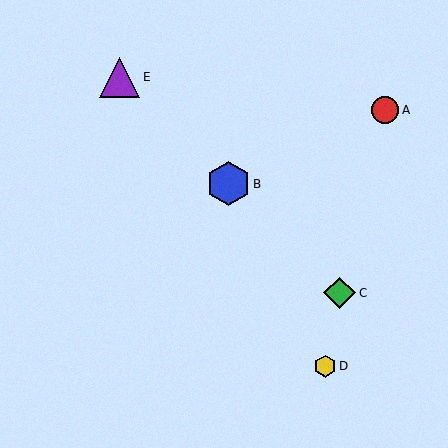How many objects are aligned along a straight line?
3 objects (B, C, E) are aligned along a straight line.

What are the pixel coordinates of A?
Object A is at (385, 110).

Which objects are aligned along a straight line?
Objects B, C, E are aligned along a straight line.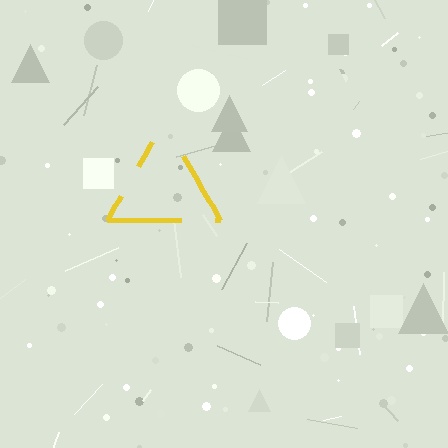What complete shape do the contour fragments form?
The contour fragments form a triangle.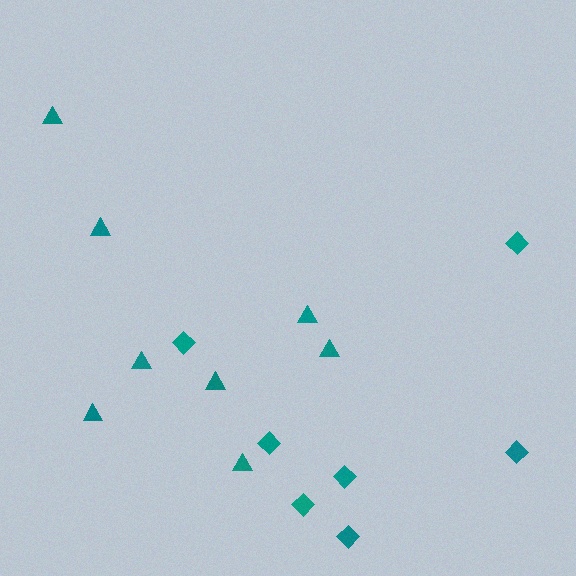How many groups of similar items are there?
There are 2 groups: one group of triangles (8) and one group of diamonds (7).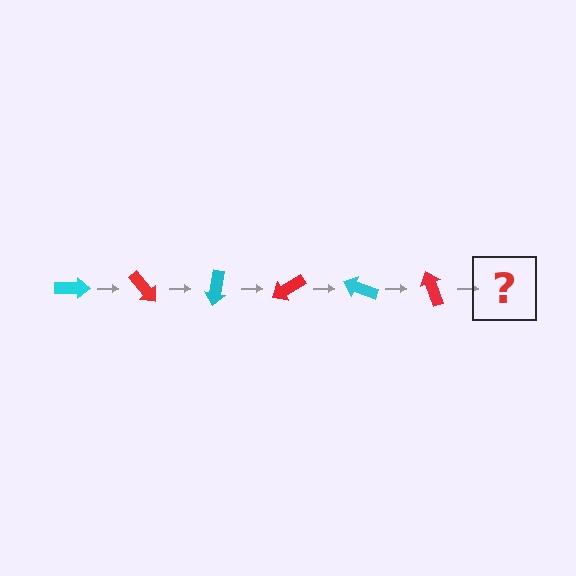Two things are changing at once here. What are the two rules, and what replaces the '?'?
The two rules are that it rotates 50 degrees each step and the color cycles through cyan and red. The '?' should be a cyan arrow, rotated 300 degrees from the start.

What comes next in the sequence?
The next element should be a cyan arrow, rotated 300 degrees from the start.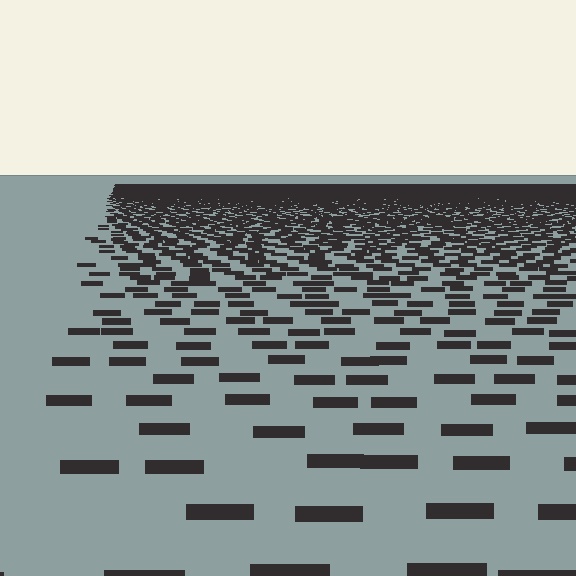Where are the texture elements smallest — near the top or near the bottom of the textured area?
Near the top.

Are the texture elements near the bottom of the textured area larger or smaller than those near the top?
Larger. Near the bottom, elements are closer to the viewer and appear at a bigger on-screen size.